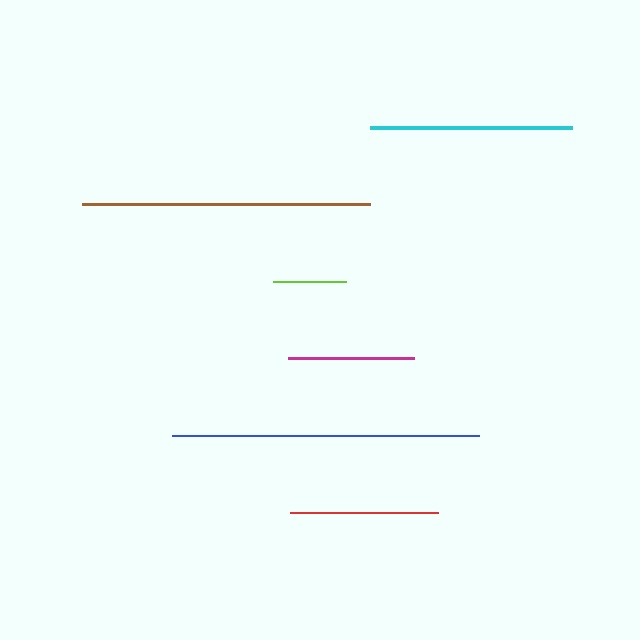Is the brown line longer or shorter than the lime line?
The brown line is longer than the lime line.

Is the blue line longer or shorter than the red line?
The blue line is longer than the red line.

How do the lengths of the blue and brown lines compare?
The blue and brown lines are approximately the same length.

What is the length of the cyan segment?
The cyan segment is approximately 202 pixels long.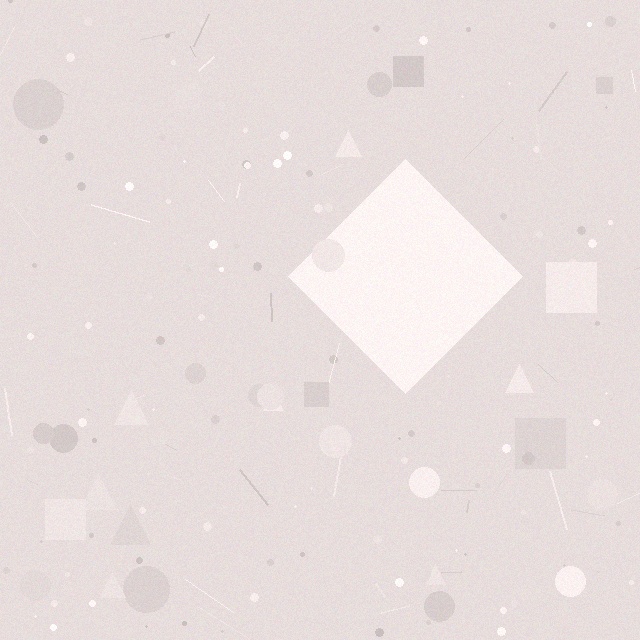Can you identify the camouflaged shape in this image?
The camouflaged shape is a diamond.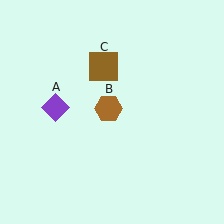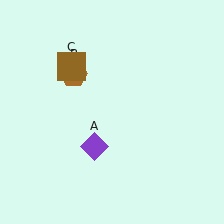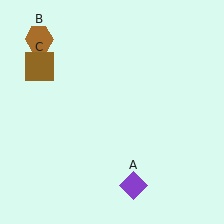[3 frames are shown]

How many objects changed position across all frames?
3 objects changed position: purple diamond (object A), brown hexagon (object B), brown square (object C).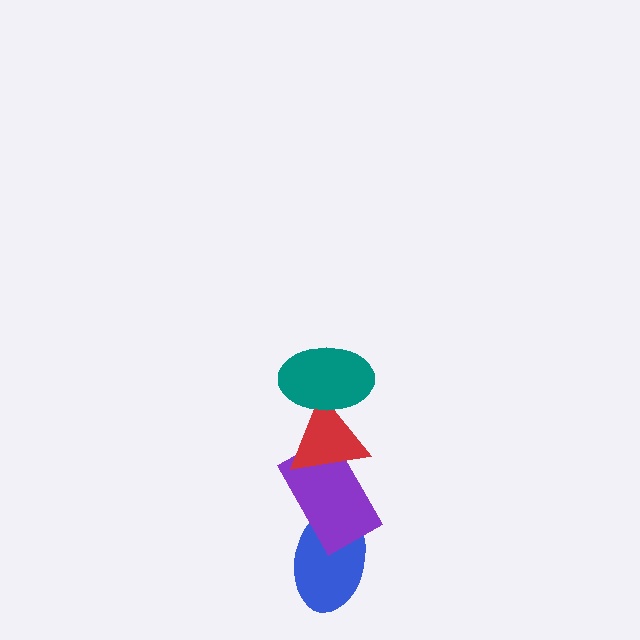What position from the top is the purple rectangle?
The purple rectangle is 3rd from the top.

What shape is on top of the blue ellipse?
The purple rectangle is on top of the blue ellipse.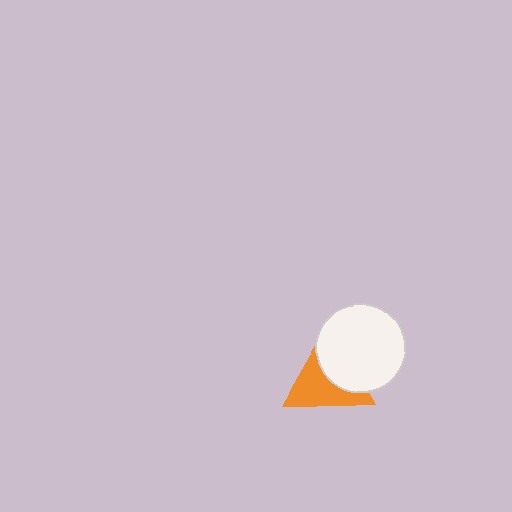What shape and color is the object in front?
The object in front is a white circle.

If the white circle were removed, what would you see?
You would see the complete orange triangle.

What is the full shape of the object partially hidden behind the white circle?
The partially hidden object is an orange triangle.